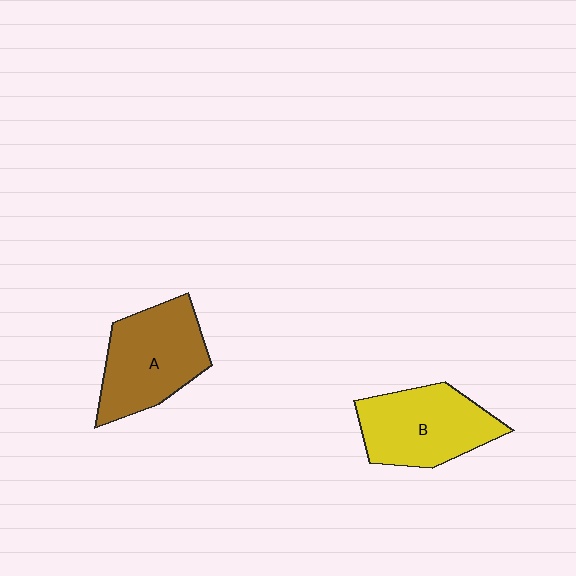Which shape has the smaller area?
Shape B (yellow).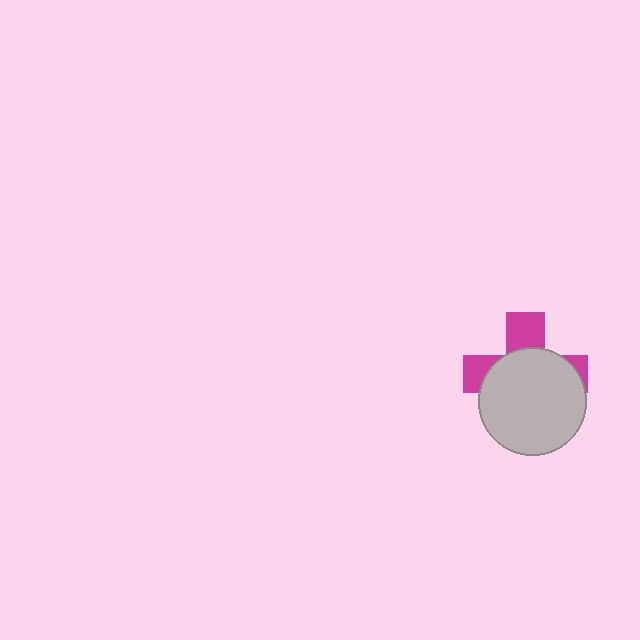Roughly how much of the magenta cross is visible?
A small part of it is visible (roughly 34%).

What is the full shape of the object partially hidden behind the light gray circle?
The partially hidden object is a magenta cross.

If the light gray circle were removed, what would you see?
You would see the complete magenta cross.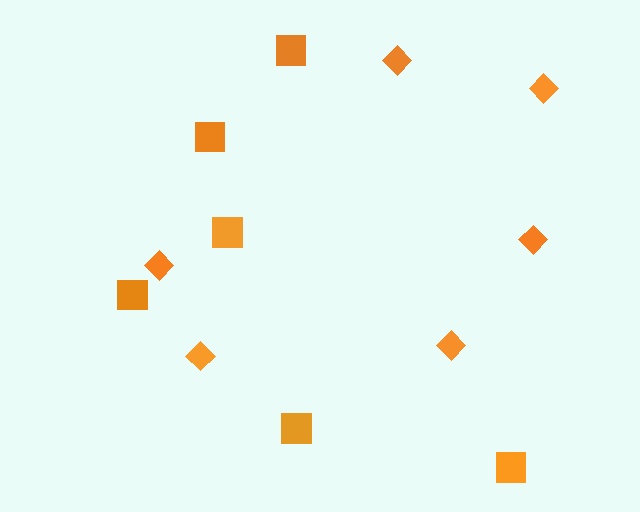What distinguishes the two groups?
There are 2 groups: one group of squares (6) and one group of diamonds (6).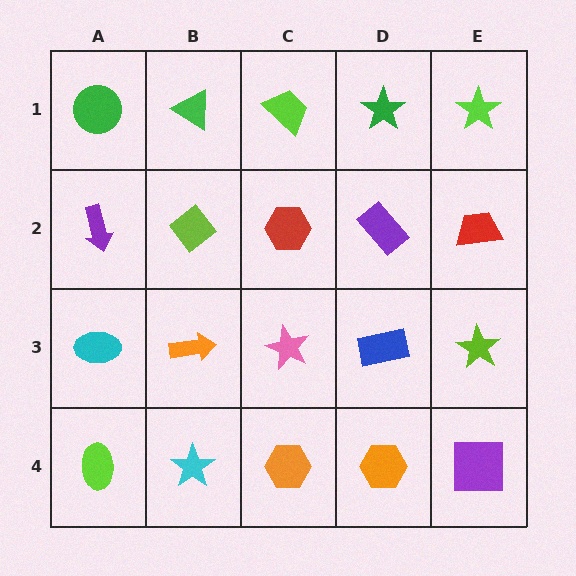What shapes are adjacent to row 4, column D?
A blue rectangle (row 3, column D), an orange hexagon (row 4, column C), a purple square (row 4, column E).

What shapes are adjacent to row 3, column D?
A purple rectangle (row 2, column D), an orange hexagon (row 4, column D), a pink star (row 3, column C), a lime star (row 3, column E).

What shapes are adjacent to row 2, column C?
A lime trapezoid (row 1, column C), a pink star (row 3, column C), a lime diamond (row 2, column B), a purple rectangle (row 2, column D).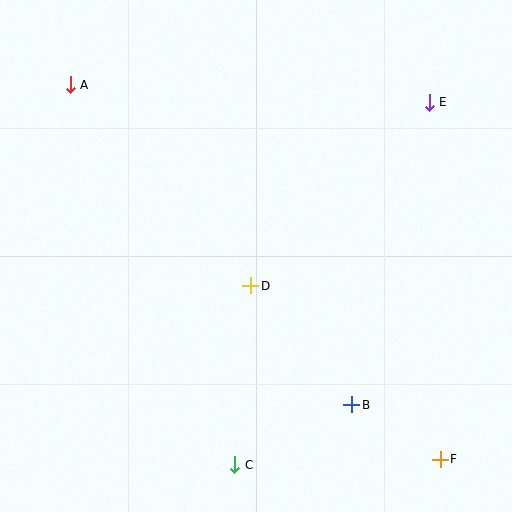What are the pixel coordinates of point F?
Point F is at (440, 459).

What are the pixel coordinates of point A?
Point A is at (70, 85).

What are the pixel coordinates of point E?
Point E is at (429, 102).